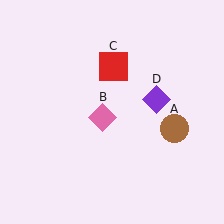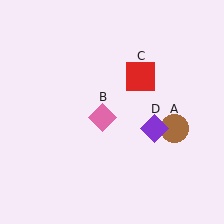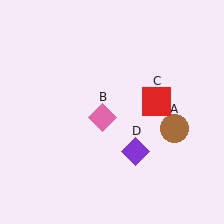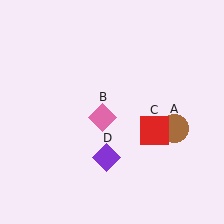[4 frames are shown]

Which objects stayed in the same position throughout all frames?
Brown circle (object A) and pink diamond (object B) remained stationary.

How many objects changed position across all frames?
2 objects changed position: red square (object C), purple diamond (object D).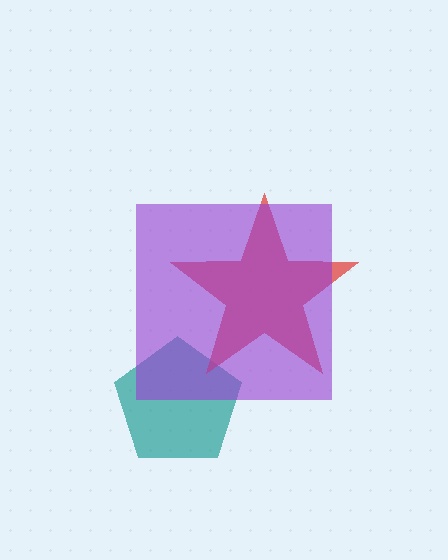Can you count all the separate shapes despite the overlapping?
Yes, there are 3 separate shapes.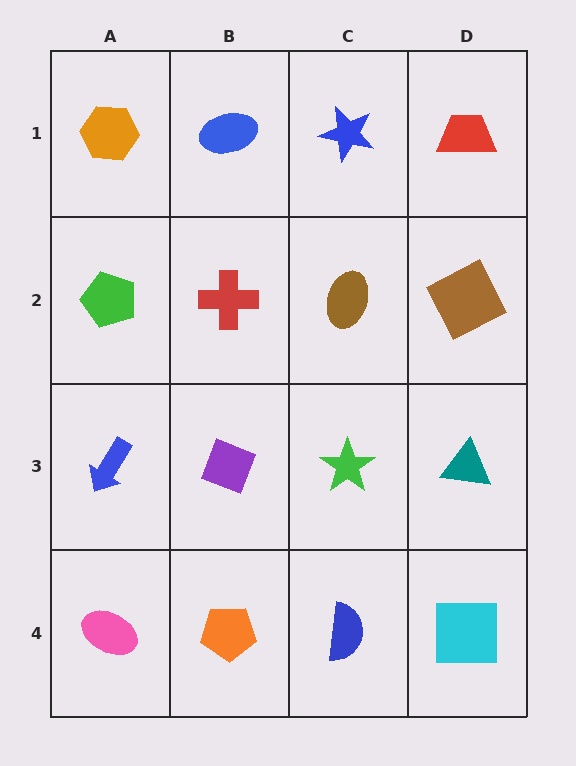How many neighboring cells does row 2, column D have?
3.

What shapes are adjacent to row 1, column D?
A brown square (row 2, column D), a blue star (row 1, column C).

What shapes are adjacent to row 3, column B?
A red cross (row 2, column B), an orange pentagon (row 4, column B), a blue arrow (row 3, column A), a green star (row 3, column C).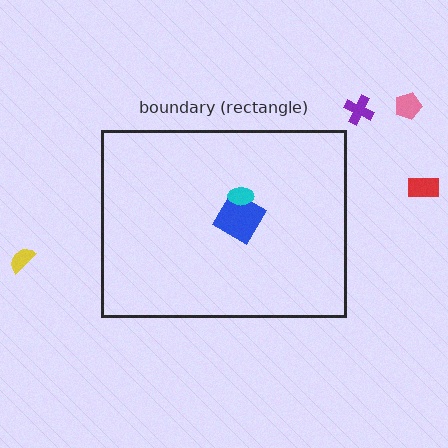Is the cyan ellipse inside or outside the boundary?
Inside.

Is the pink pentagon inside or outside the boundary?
Outside.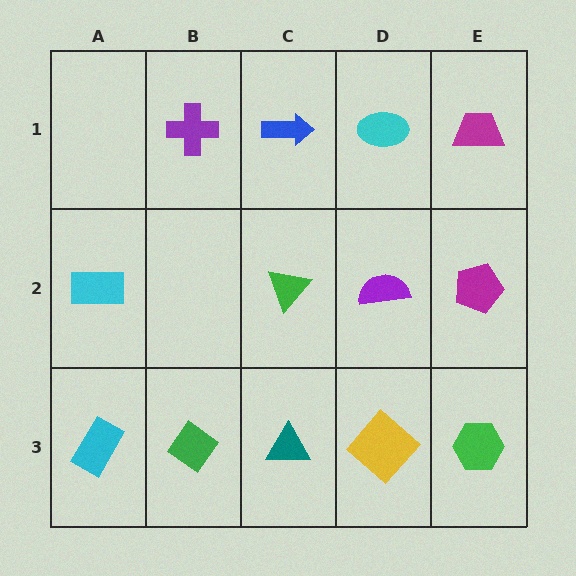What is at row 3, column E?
A green hexagon.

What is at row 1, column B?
A purple cross.